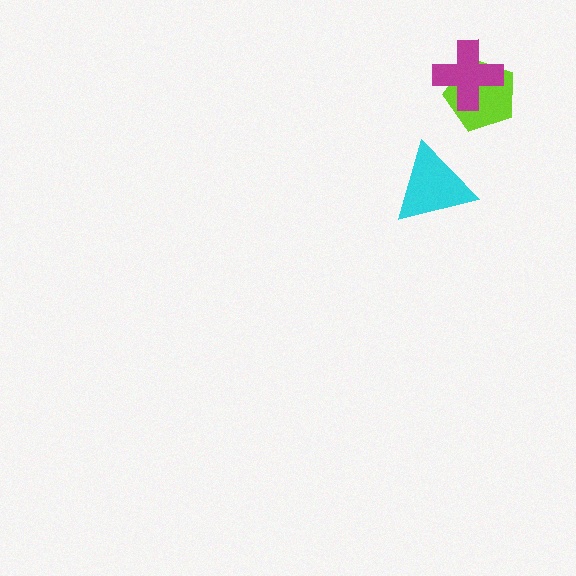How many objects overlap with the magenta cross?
1 object overlaps with the magenta cross.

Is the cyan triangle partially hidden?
No, no other shape covers it.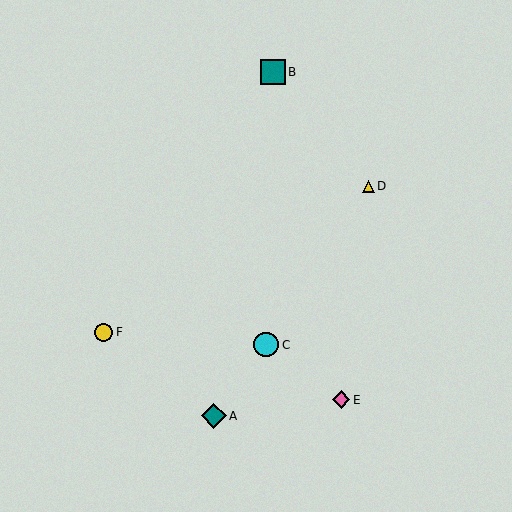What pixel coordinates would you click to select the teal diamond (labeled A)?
Click at (214, 416) to select the teal diamond A.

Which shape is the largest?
The teal square (labeled B) is the largest.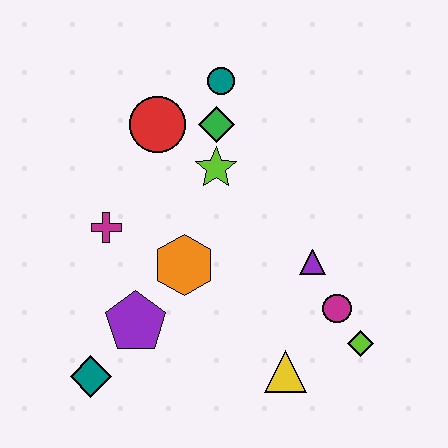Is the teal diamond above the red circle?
No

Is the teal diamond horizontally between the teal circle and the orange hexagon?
No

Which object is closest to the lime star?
The green diamond is closest to the lime star.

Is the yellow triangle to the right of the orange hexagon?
Yes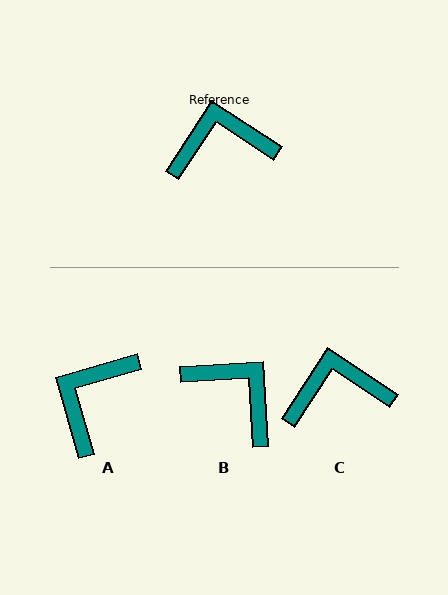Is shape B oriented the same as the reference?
No, it is off by about 53 degrees.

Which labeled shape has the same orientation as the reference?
C.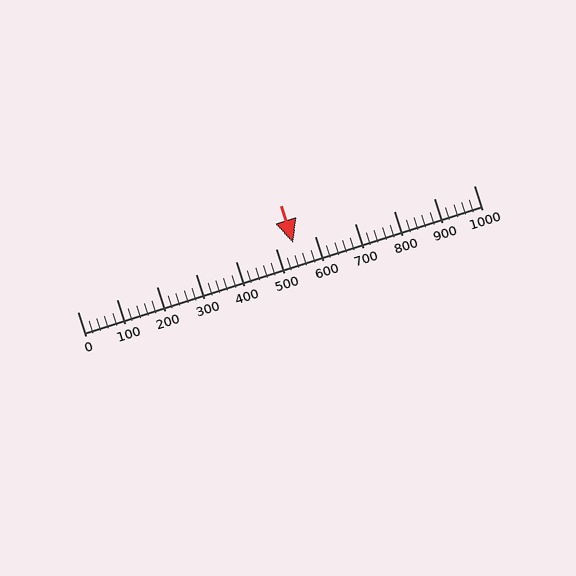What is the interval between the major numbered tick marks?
The major tick marks are spaced 100 units apart.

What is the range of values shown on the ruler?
The ruler shows values from 0 to 1000.